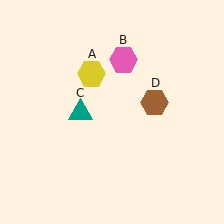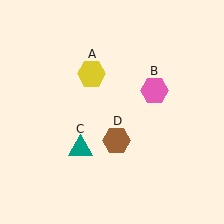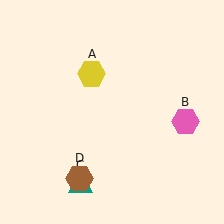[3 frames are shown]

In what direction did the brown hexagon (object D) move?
The brown hexagon (object D) moved down and to the left.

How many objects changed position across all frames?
3 objects changed position: pink hexagon (object B), teal triangle (object C), brown hexagon (object D).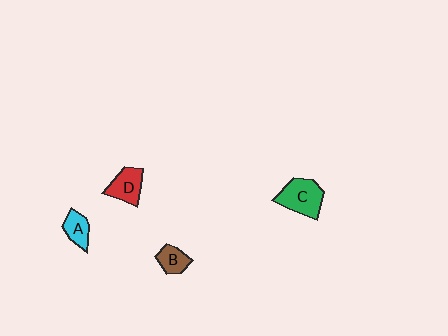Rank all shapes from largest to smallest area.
From largest to smallest: C (green), D (red), A (cyan), B (brown).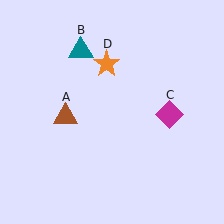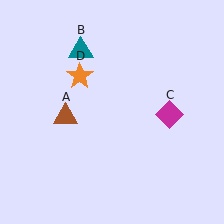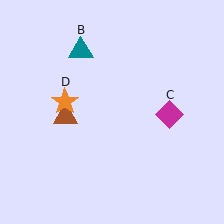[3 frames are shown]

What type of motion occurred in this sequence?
The orange star (object D) rotated counterclockwise around the center of the scene.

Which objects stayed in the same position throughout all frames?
Brown triangle (object A) and teal triangle (object B) and magenta diamond (object C) remained stationary.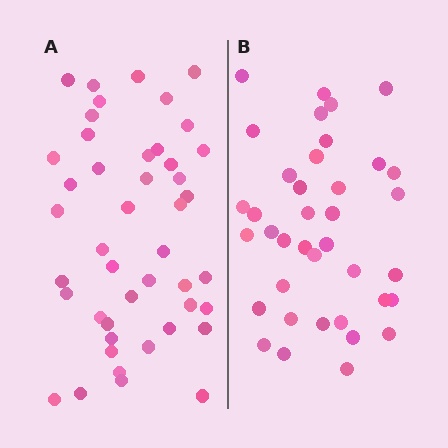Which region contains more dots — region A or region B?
Region A (the left region) has more dots.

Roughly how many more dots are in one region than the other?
Region A has roughly 8 or so more dots than region B.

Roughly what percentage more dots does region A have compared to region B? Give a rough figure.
About 20% more.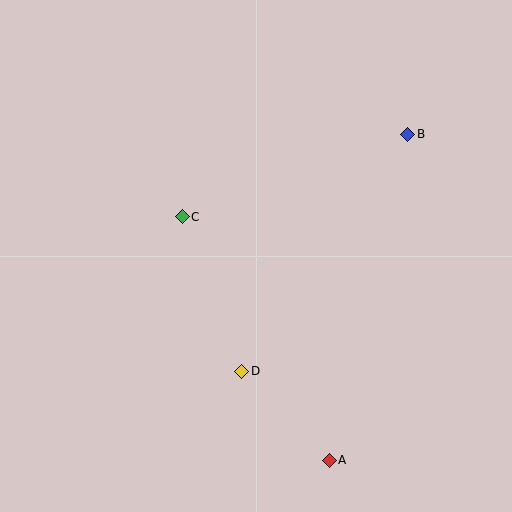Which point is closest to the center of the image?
Point C at (182, 217) is closest to the center.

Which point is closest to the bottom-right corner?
Point A is closest to the bottom-right corner.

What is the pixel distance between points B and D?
The distance between B and D is 289 pixels.